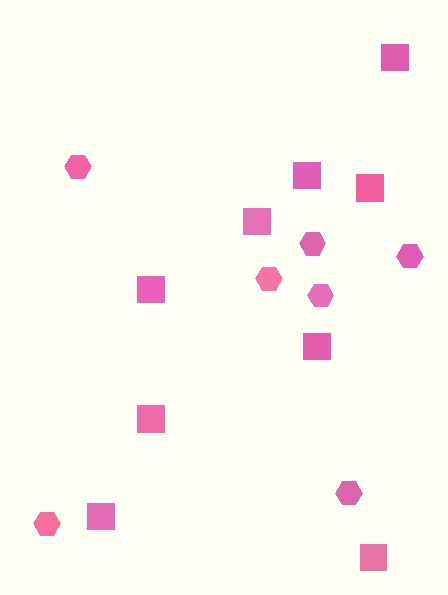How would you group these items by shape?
There are 2 groups: one group of squares (9) and one group of hexagons (7).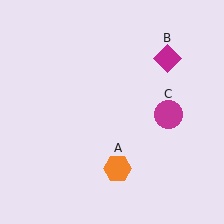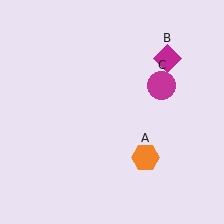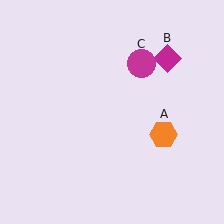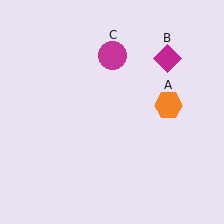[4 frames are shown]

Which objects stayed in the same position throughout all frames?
Magenta diamond (object B) remained stationary.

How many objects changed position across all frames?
2 objects changed position: orange hexagon (object A), magenta circle (object C).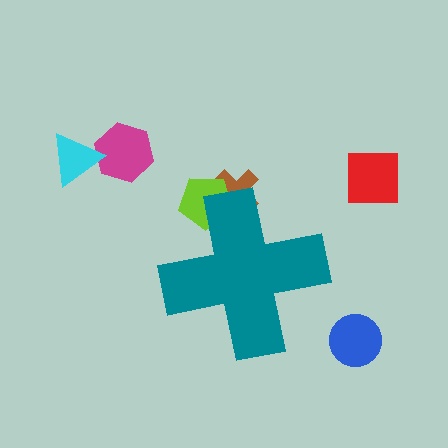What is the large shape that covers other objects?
A teal cross.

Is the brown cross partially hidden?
Yes, the brown cross is partially hidden behind the teal cross.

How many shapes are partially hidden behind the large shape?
2 shapes are partially hidden.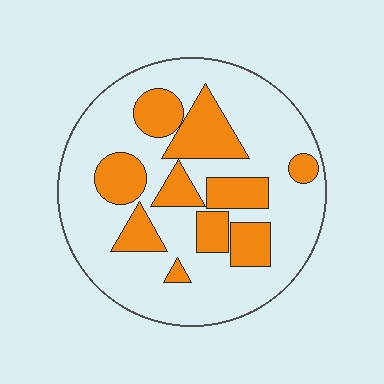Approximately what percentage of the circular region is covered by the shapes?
Approximately 30%.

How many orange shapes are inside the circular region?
10.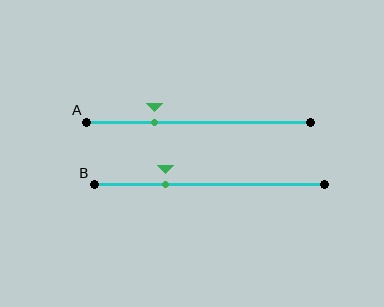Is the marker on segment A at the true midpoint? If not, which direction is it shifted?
No, the marker on segment A is shifted to the left by about 20% of the segment length.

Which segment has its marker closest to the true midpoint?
Segment B has its marker closest to the true midpoint.